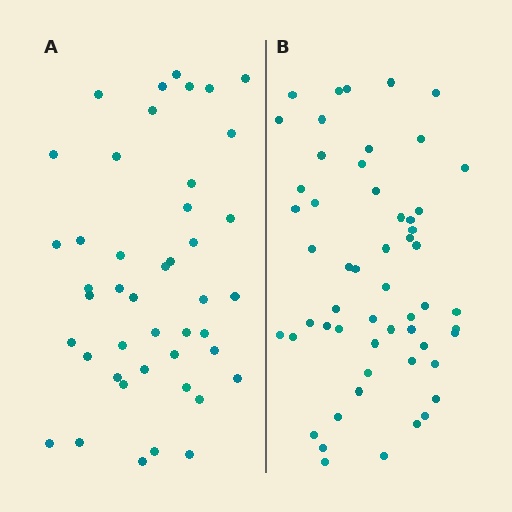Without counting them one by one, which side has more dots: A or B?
Region B (the right region) has more dots.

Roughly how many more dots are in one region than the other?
Region B has roughly 12 or so more dots than region A.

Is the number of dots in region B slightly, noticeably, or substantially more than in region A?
Region B has noticeably more, but not dramatically so. The ratio is roughly 1.2 to 1.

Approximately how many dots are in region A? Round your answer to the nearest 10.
About 40 dots. (The exact count is 44, which rounds to 40.)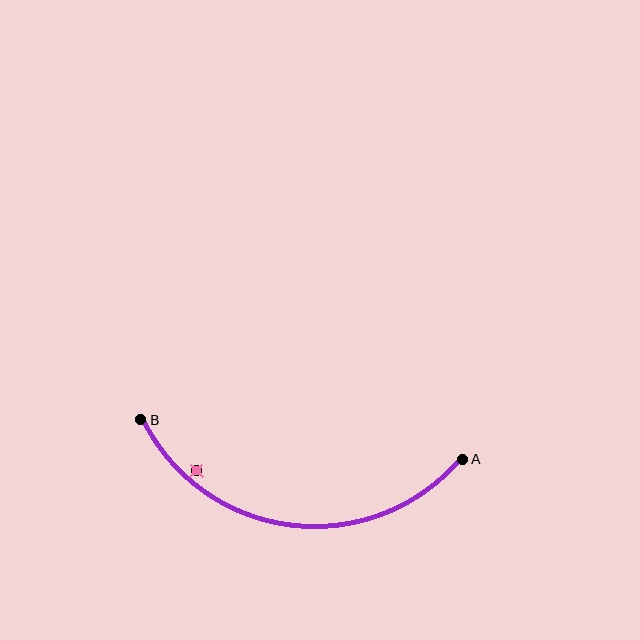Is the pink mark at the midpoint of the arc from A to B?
No — the pink mark does not lie on the arc at all. It sits slightly inside the curve.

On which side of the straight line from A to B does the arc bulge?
The arc bulges below the straight line connecting A and B.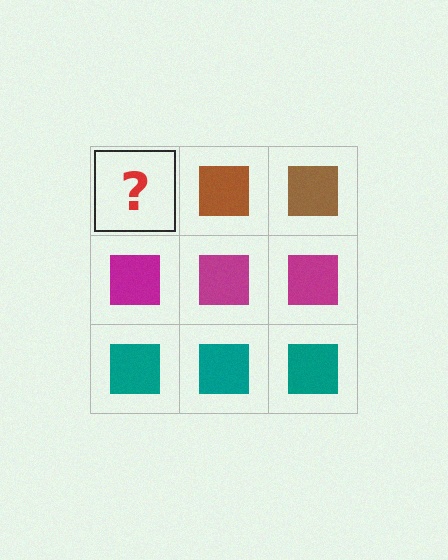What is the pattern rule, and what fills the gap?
The rule is that each row has a consistent color. The gap should be filled with a brown square.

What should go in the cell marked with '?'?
The missing cell should contain a brown square.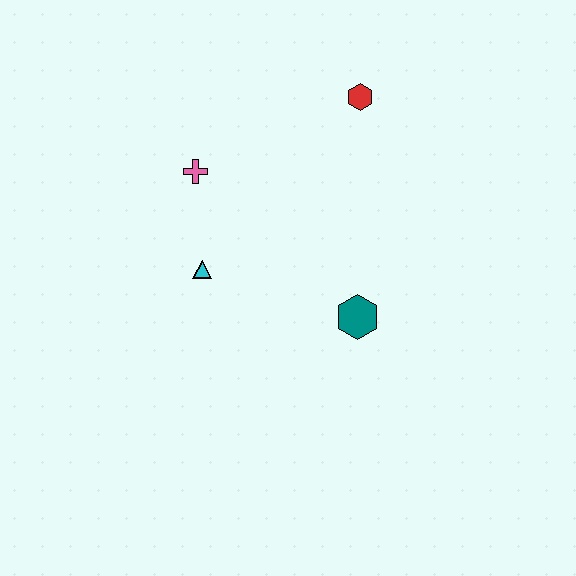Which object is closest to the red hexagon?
The pink cross is closest to the red hexagon.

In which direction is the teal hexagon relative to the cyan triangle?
The teal hexagon is to the right of the cyan triangle.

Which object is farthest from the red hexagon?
The cyan triangle is farthest from the red hexagon.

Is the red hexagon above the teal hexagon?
Yes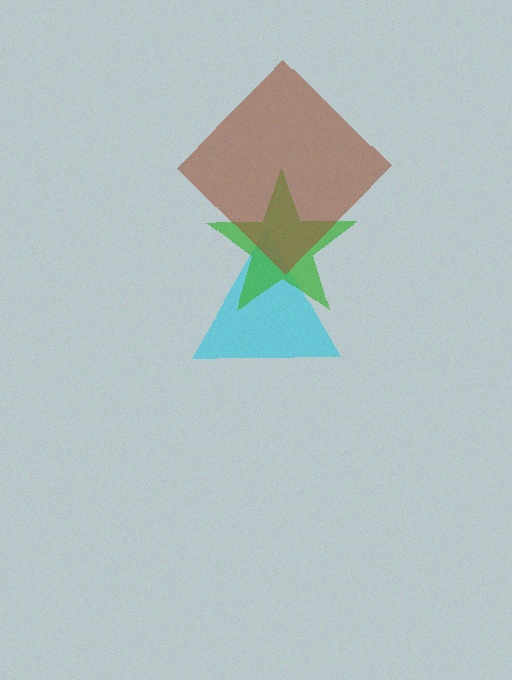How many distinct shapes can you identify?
There are 3 distinct shapes: a cyan triangle, a green star, a brown diamond.